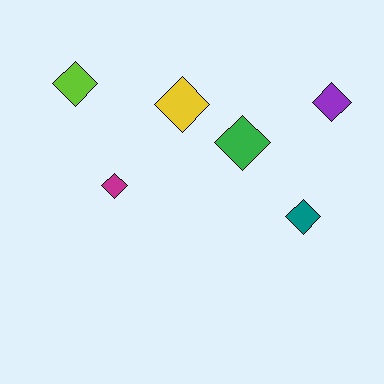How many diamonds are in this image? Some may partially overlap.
There are 6 diamonds.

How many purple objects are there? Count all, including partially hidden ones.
There is 1 purple object.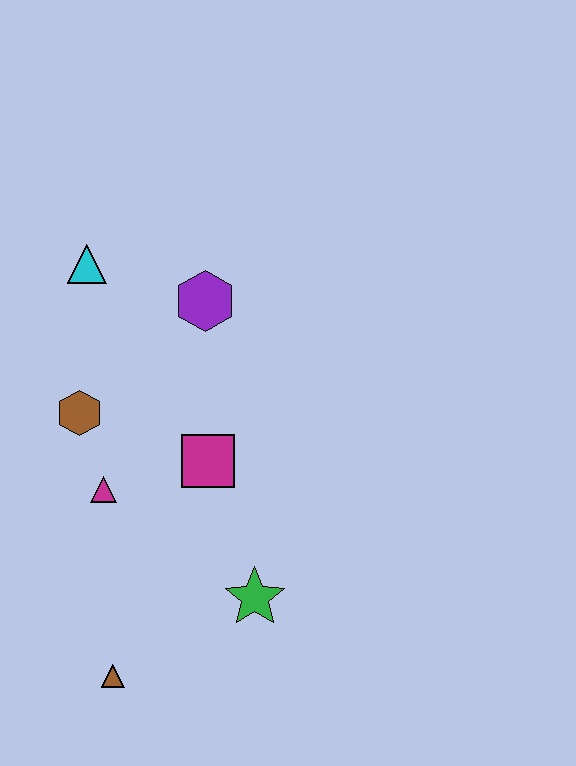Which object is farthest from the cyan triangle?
The brown triangle is farthest from the cyan triangle.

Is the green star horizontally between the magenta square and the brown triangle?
No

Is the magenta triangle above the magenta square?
No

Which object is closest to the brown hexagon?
The magenta triangle is closest to the brown hexagon.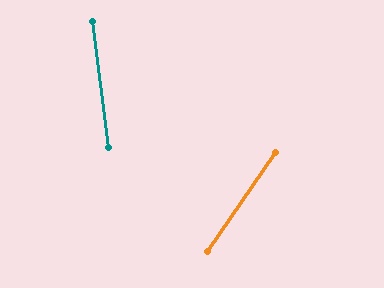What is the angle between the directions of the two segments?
Approximately 42 degrees.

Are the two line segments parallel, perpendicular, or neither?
Neither parallel nor perpendicular — they differ by about 42°.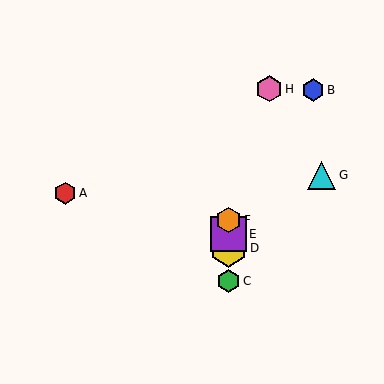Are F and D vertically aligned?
Yes, both are at x≈229.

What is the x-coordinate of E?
Object E is at x≈229.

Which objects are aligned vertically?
Objects C, D, E, F are aligned vertically.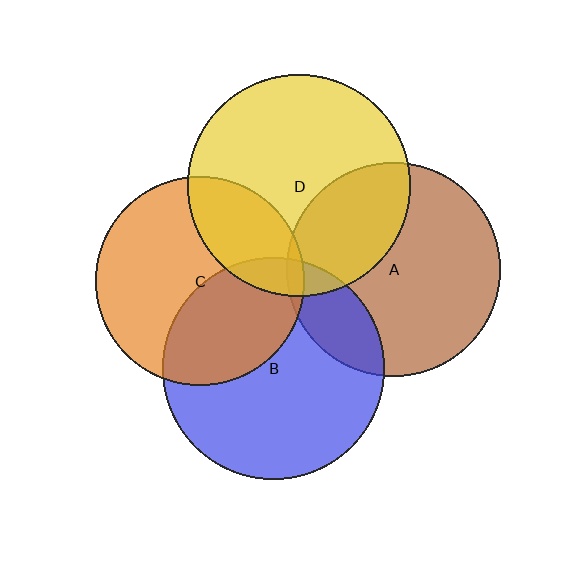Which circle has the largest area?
Circle D (yellow).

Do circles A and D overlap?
Yes.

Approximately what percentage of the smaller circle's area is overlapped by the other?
Approximately 30%.